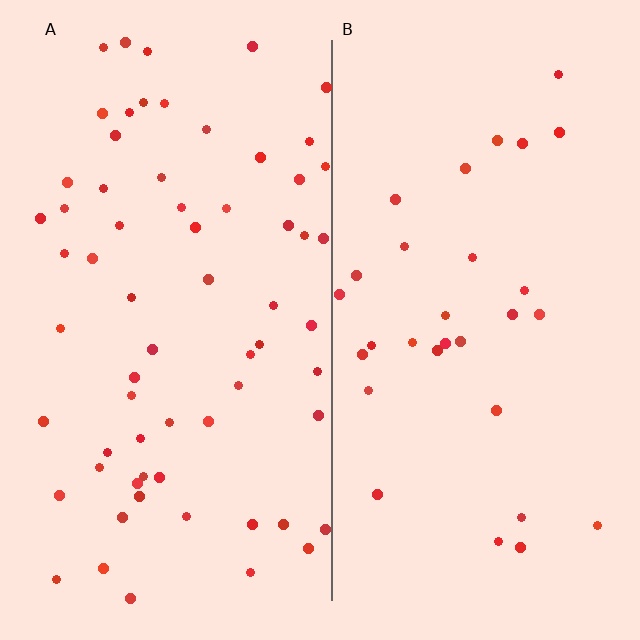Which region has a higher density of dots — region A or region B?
A (the left).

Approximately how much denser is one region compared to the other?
Approximately 2.1× — region A over region B.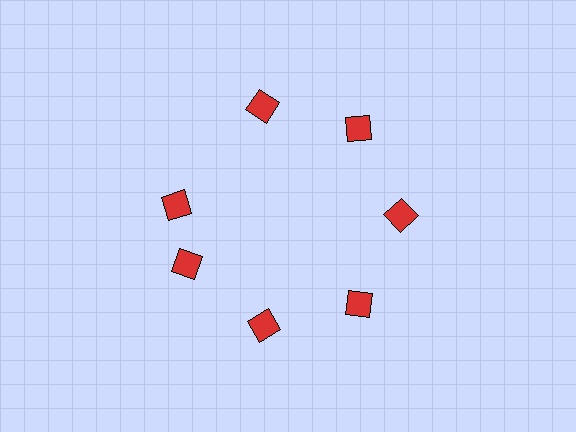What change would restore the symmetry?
The symmetry would be restored by rotating it back into even spacing with its neighbors so that all 7 diamonds sit at equal angles and equal distance from the center.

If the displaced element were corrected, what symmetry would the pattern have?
It would have 7-fold rotational symmetry — the pattern would map onto itself every 51 degrees.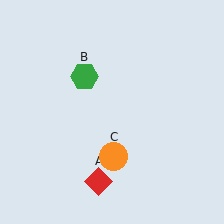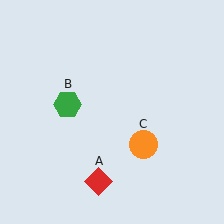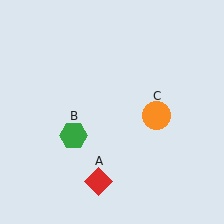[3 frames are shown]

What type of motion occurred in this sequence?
The green hexagon (object B), orange circle (object C) rotated counterclockwise around the center of the scene.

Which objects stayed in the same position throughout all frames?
Red diamond (object A) remained stationary.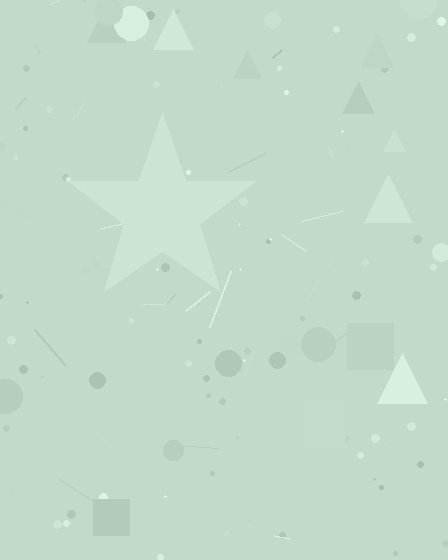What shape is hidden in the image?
A star is hidden in the image.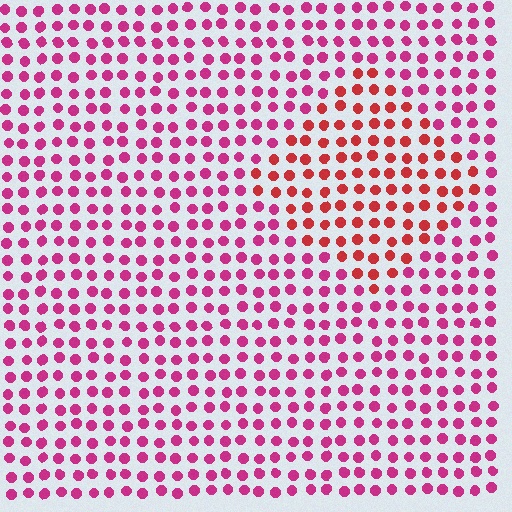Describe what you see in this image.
The image is filled with small magenta elements in a uniform arrangement. A diamond-shaped region is visible where the elements are tinted to a slightly different hue, forming a subtle color boundary.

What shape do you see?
I see a diamond.